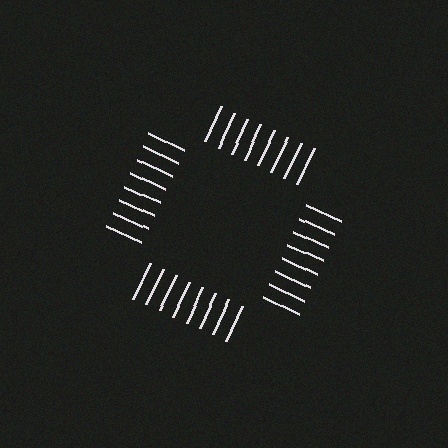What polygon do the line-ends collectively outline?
An illusory square — the line segments terminate on its edges but no continuous stroke is drawn.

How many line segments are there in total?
32 — 8 along each of the 4 edges.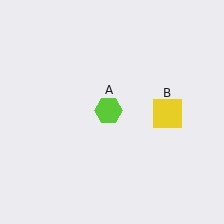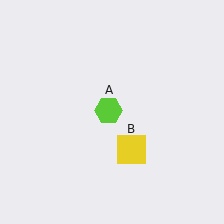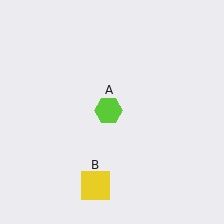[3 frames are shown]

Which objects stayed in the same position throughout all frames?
Lime hexagon (object A) remained stationary.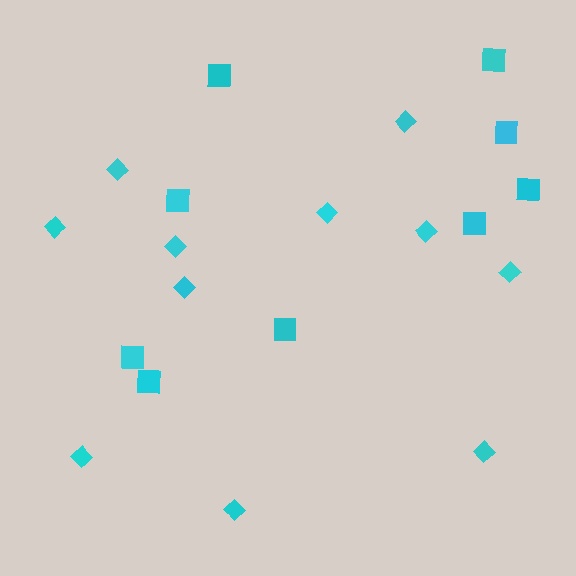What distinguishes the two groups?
There are 2 groups: one group of diamonds (11) and one group of squares (9).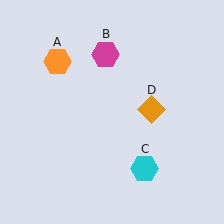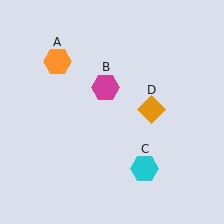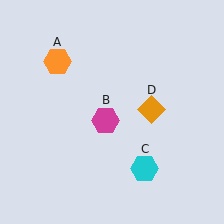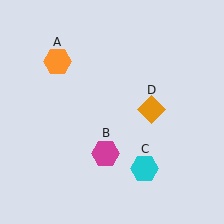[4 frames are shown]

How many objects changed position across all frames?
1 object changed position: magenta hexagon (object B).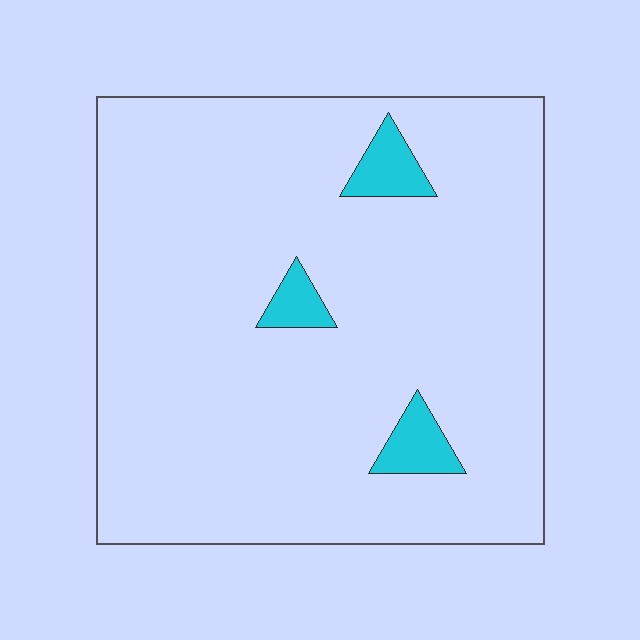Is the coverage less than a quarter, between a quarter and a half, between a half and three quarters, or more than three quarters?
Less than a quarter.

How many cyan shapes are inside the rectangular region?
3.